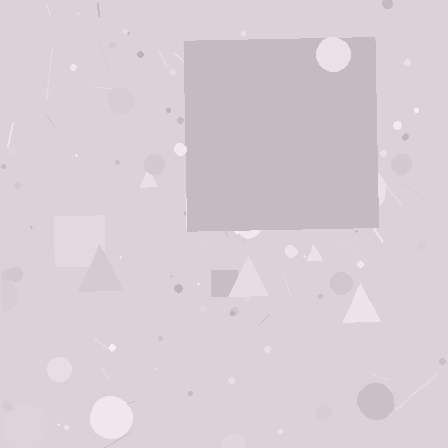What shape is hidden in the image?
A square is hidden in the image.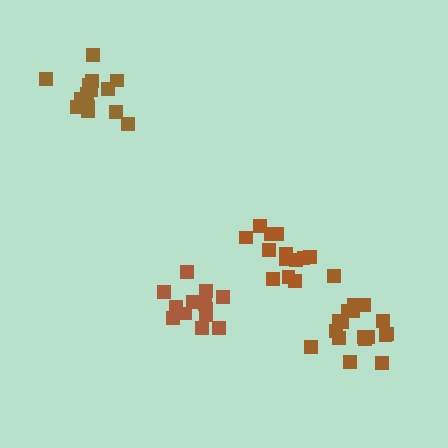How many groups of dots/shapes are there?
There are 4 groups.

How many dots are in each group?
Group 1: 13 dots, Group 2: 13 dots, Group 3: 18 dots, Group 4: 15 dots (59 total).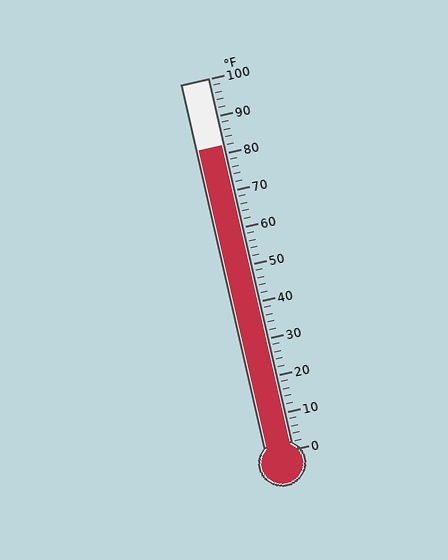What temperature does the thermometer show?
The thermometer shows approximately 82°F.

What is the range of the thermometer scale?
The thermometer scale ranges from 0°F to 100°F.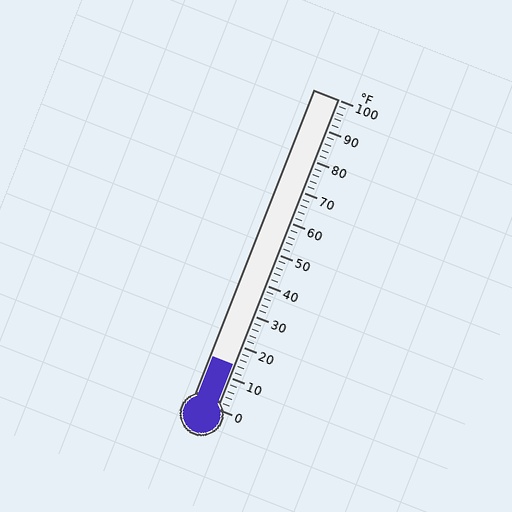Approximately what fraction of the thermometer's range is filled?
The thermometer is filled to approximately 15% of its range.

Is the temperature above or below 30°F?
The temperature is below 30°F.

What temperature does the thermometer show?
The thermometer shows approximately 14°F.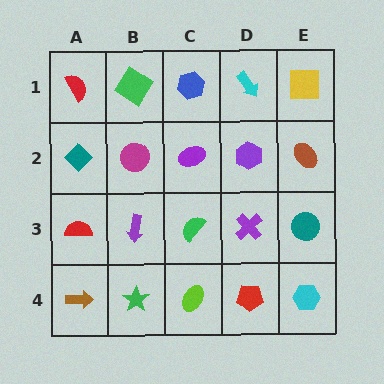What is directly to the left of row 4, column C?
A green star.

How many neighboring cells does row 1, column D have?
3.